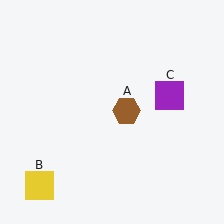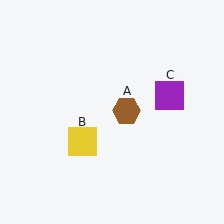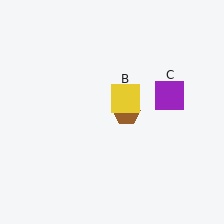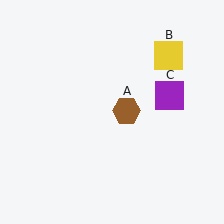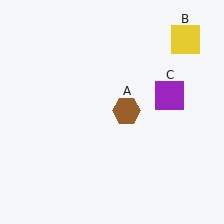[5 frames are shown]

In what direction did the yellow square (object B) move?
The yellow square (object B) moved up and to the right.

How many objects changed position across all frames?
1 object changed position: yellow square (object B).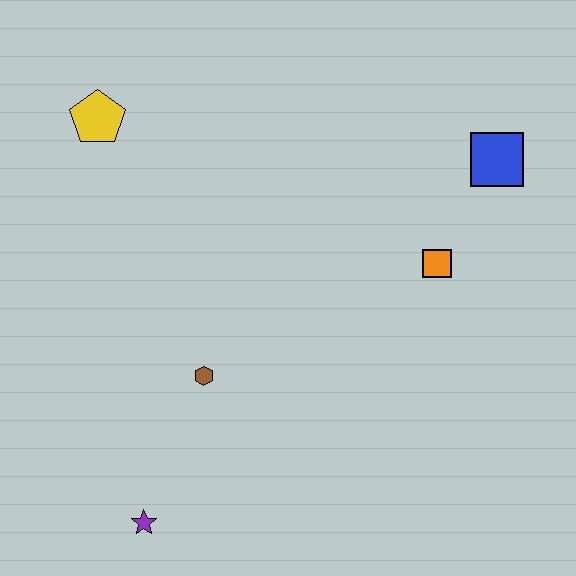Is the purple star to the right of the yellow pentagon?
Yes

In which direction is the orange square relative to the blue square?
The orange square is below the blue square.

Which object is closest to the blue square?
The orange square is closest to the blue square.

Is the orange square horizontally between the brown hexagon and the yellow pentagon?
No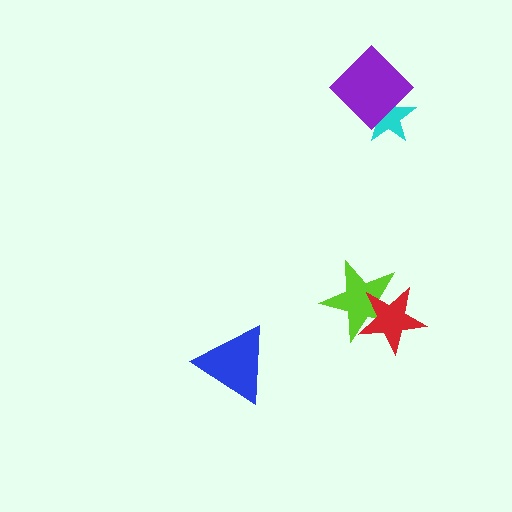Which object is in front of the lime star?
The red star is in front of the lime star.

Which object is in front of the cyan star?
The purple diamond is in front of the cyan star.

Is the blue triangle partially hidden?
No, no other shape covers it.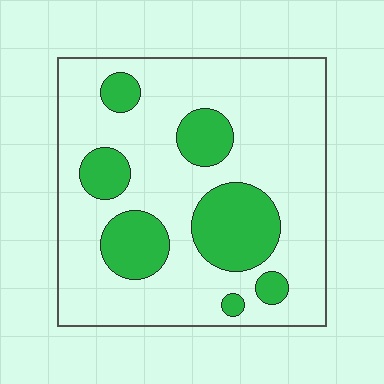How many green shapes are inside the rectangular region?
7.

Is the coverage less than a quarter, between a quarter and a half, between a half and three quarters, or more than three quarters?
Less than a quarter.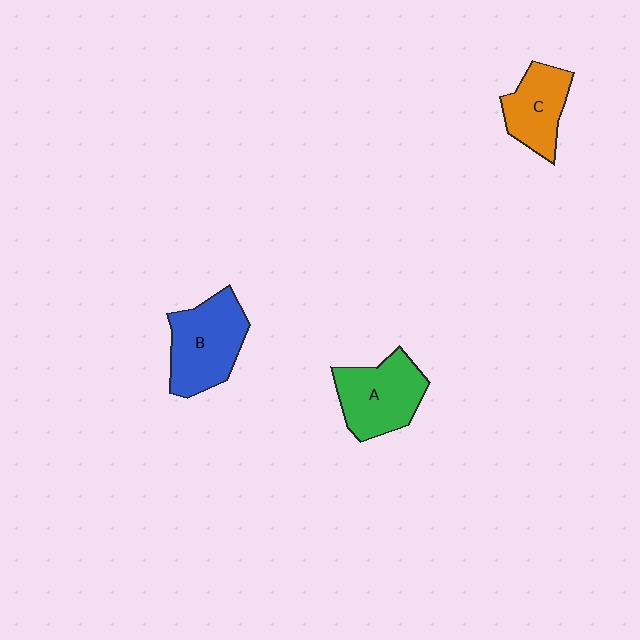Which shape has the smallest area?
Shape C (orange).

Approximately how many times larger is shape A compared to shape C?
Approximately 1.3 times.